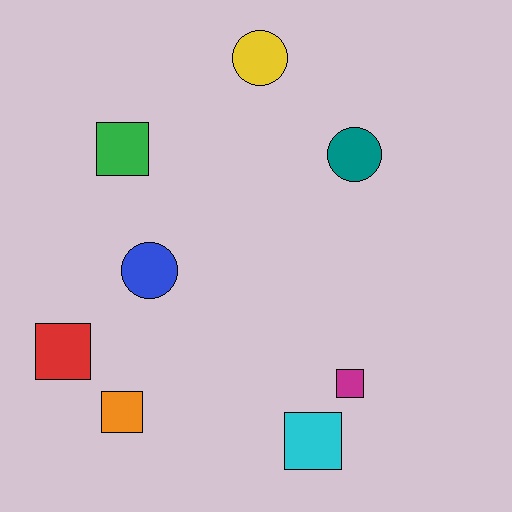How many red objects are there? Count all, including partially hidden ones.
There is 1 red object.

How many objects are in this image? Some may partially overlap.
There are 8 objects.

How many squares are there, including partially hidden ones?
There are 5 squares.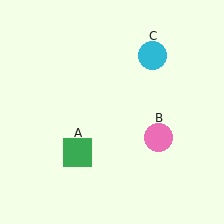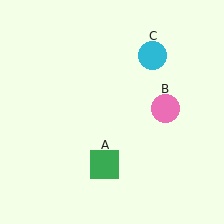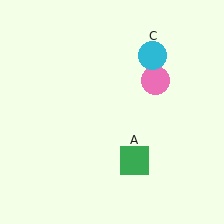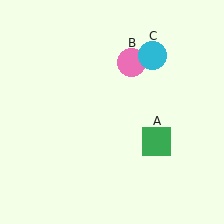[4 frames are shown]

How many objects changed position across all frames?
2 objects changed position: green square (object A), pink circle (object B).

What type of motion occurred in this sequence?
The green square (object A), pink circle (object B) rotated counterclockwise around the center of the scene.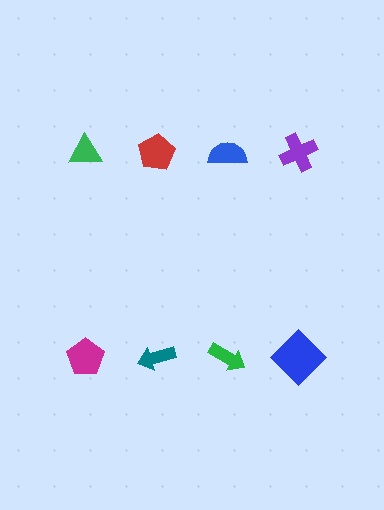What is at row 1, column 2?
A red pentagon.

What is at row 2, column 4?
A blue diamond.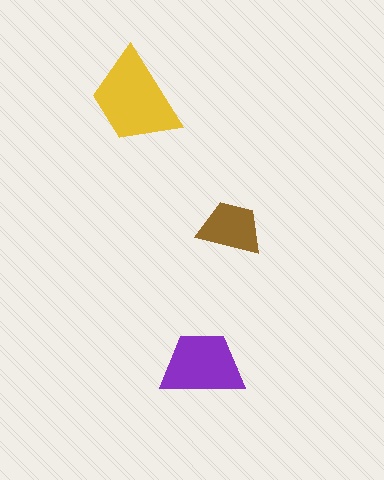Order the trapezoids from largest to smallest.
the yellow one, the purple one, the brown one.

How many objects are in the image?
There are 3 objects in the image.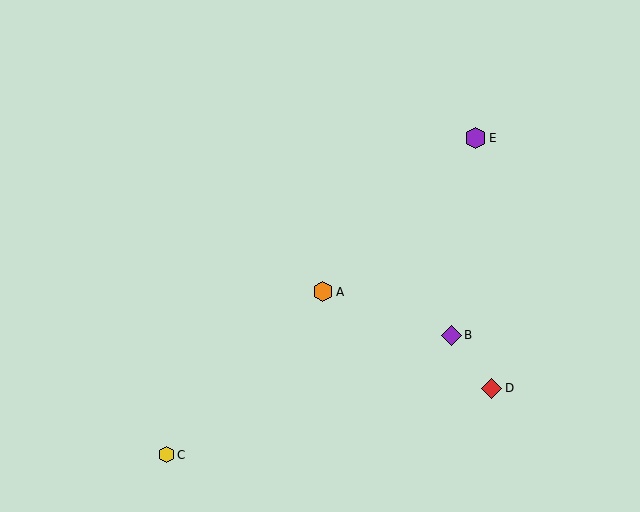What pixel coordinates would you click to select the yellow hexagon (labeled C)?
Click at (166, 455) to select the yellow hexagon C.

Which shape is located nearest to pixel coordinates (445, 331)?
The purple diamond (labeled B) at (452, 335) is nearest to that location.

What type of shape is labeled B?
Shape B is a purple diamond.